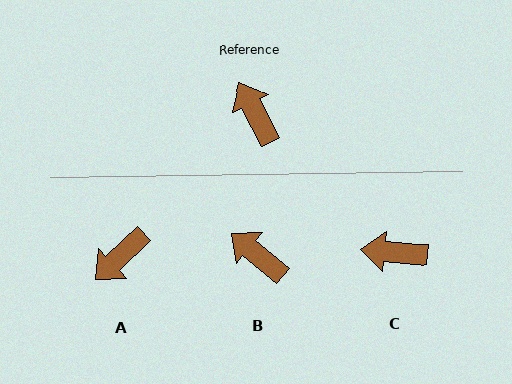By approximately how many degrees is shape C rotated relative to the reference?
Approximately 57 degrees counter-clockwise.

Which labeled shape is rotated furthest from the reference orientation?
A, about 107 degrees away.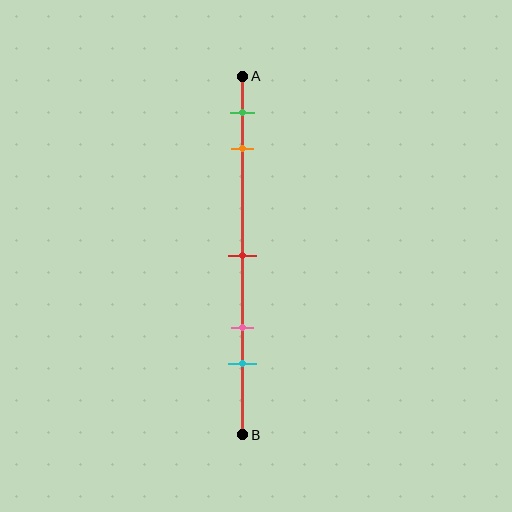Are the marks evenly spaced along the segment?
No, the marks are not evenly spaced.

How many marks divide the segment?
There are 5 marks dividing the segment.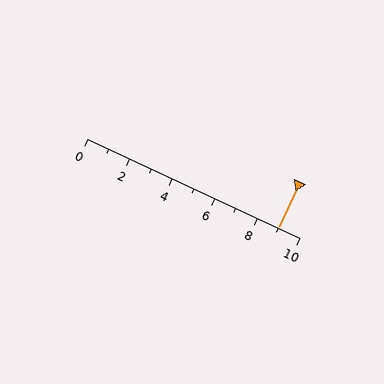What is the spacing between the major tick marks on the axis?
The major ticks are spaced 2 apart.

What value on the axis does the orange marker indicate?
The marker indicates approximately 9.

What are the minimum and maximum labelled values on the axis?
The axis runs from 0 to 10.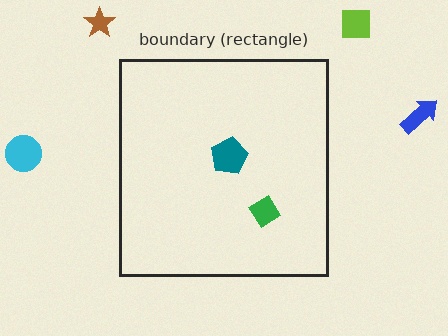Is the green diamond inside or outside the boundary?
Inside.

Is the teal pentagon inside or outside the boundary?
Inside.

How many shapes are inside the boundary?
2 inside, 4 outside.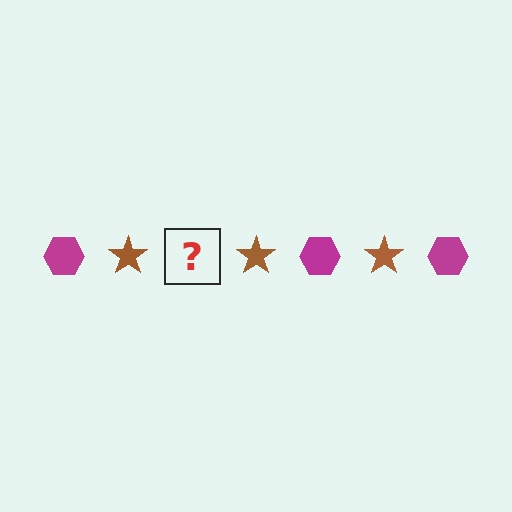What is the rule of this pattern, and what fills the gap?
The rule is that the pattern alternates between magenta hexagon and brown star. The gap should be filled with a magenta hexagon.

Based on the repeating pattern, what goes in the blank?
The blank should be a magenta hexagon.